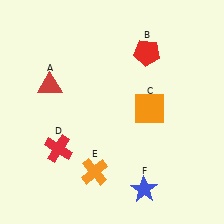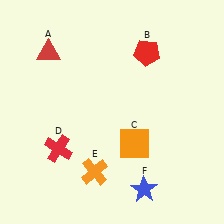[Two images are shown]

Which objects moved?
The objects that moved are: the red triangle (A), the orange square (C).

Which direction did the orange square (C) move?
The orange square (C) moved down.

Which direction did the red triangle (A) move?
The red triangle (A) moved up.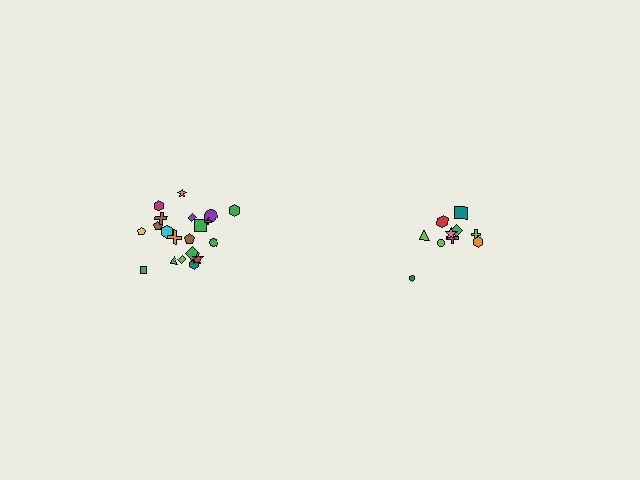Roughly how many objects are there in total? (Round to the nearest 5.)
Roughly 30 objects in total.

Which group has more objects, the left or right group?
The left group.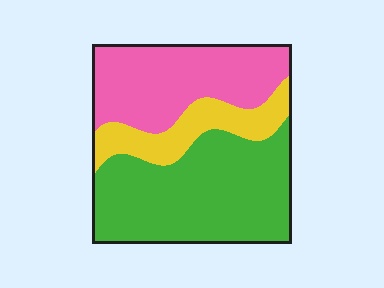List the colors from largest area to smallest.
From largest to smallest: green, pink, yellow.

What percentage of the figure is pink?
Pink covers 34% of the figure.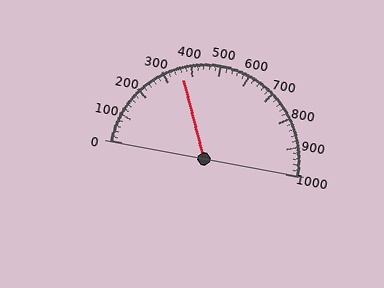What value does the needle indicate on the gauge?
The needle indicates approximately 360.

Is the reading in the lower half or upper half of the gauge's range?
The reading is in the lower half of the range (0 to 1000).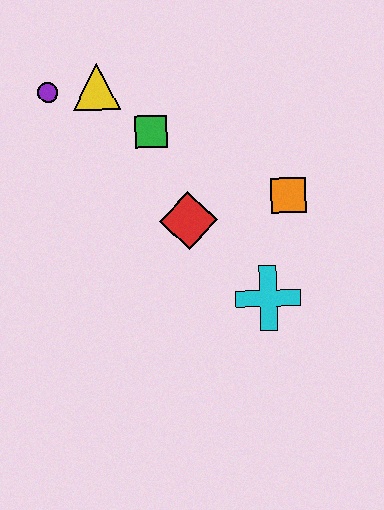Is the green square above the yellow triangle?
No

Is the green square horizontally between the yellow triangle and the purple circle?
No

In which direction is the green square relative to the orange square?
The green square is to the left of the orange square.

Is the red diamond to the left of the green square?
No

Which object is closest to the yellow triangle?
The purple circle is closest to the yellow triangle.